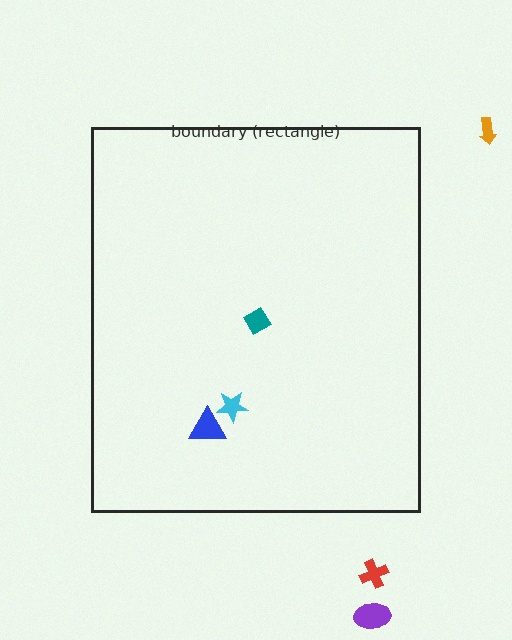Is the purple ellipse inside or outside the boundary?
Outside.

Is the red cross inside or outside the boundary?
Outside.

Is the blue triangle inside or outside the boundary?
Inside.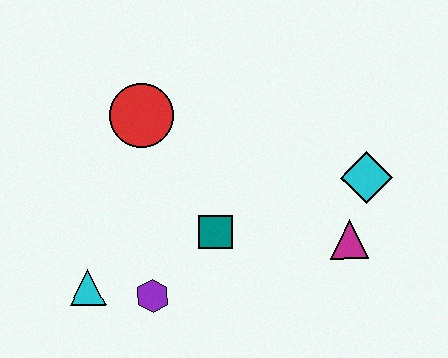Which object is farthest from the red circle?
The magenta triangle is farthest from the red circle.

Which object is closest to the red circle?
The teal square is closest to the red circle.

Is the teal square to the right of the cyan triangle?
Yes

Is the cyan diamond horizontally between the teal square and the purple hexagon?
No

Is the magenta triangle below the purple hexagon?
No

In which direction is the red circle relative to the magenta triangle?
The red circle is to the left of the magenta triangle.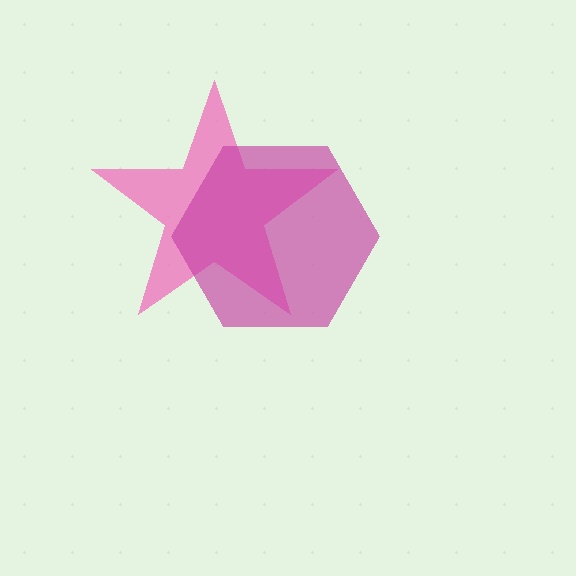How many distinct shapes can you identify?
There are 2 distinct shapes: a pink star, a magenta hexagon.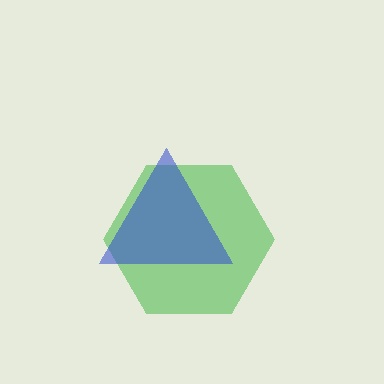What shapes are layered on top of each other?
The layered shapes are: a green hexagon, a blue triangle.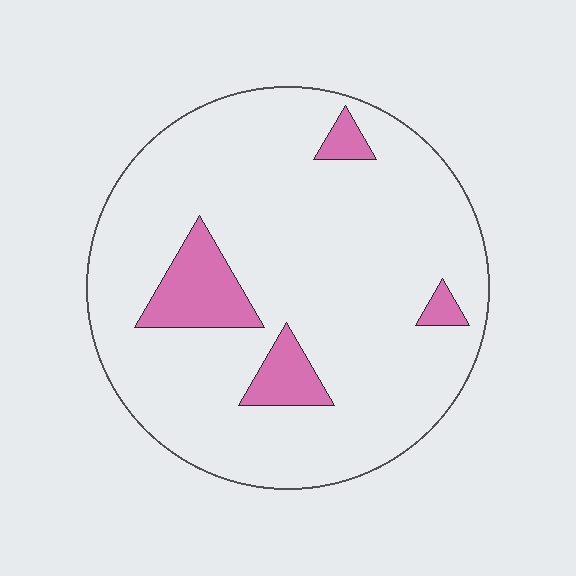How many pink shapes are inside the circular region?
4.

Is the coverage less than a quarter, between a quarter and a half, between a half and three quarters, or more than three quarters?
Less than a quarter.